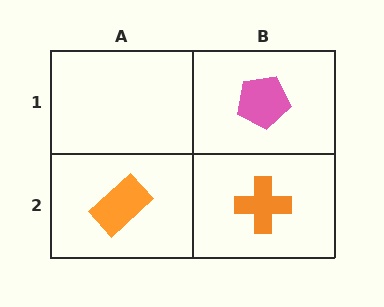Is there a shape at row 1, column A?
No, that cell is empty.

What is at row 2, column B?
An orange cross.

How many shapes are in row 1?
1 shape.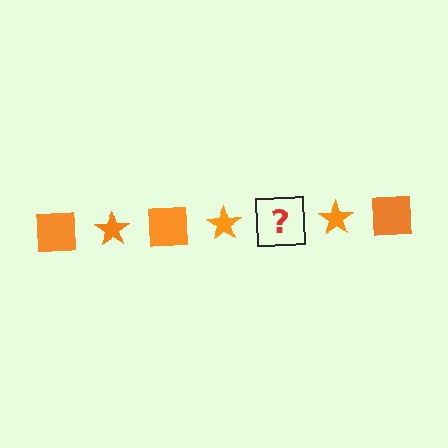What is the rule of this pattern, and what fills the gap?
The rule is that the pattern cycles through square, star shapes in orange. The gap should be filled with an orange square.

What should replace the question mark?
The question mark should be replaced with an orange square.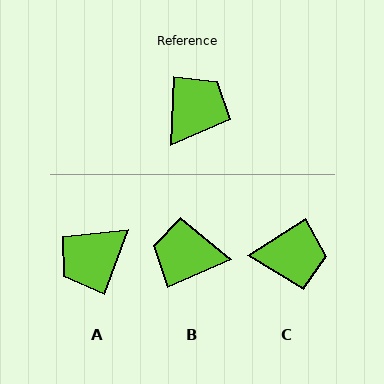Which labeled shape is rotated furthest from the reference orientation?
A, about 163 degrees away.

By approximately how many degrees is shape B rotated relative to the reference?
Approximately 117 degrees counter-clockwise.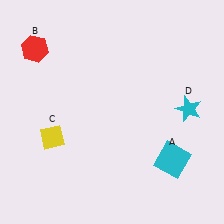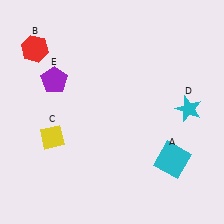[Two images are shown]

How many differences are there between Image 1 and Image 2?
There is 1 difference between the two images.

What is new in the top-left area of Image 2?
A purple pentagon (E) was added in the top-left area of Image 2.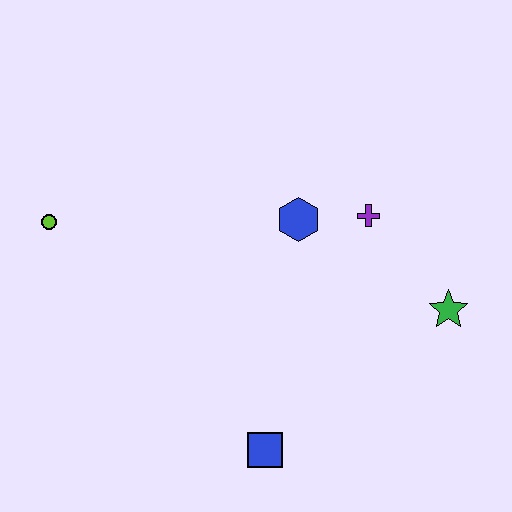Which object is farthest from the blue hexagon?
The lime circle is farthest from the blue hexagon.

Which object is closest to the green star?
The purple cross is closest to the green star.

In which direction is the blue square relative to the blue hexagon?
The blue square is below the blue hexagon.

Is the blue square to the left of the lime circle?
No